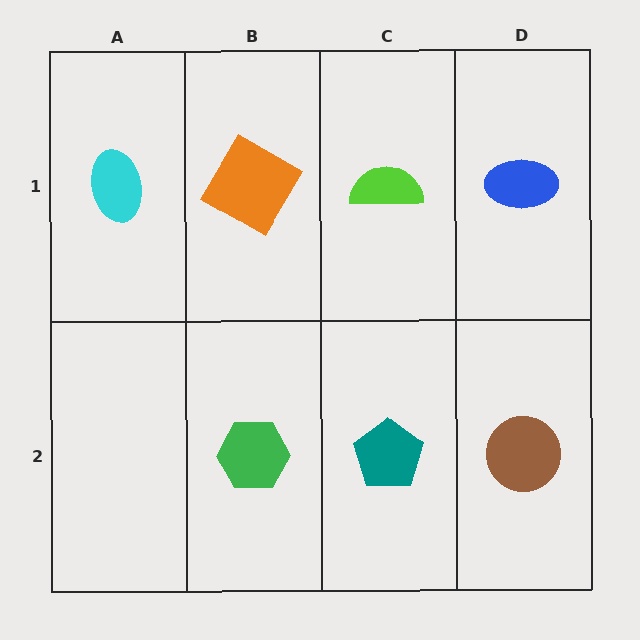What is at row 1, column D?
A blue ellipse.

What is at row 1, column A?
A cyan ellipse.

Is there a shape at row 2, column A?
No, that cell is empty.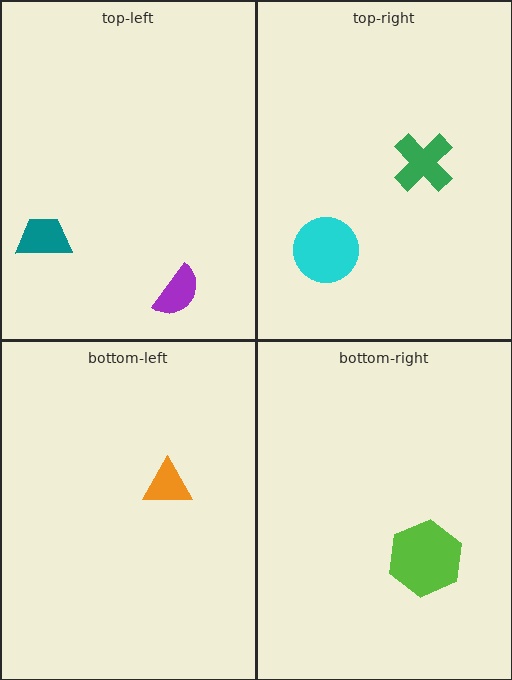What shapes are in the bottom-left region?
The orange triangle.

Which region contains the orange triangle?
The bottom-left region.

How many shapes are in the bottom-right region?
1.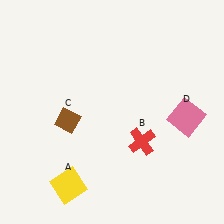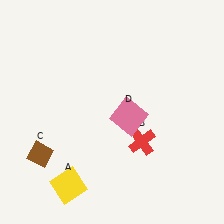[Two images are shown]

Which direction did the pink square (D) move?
The pink square (D) moved left.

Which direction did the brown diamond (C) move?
The brown diamond (C) moved down.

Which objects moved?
The objects that moved are: the brown diamond (C), the pink square (D).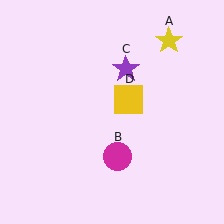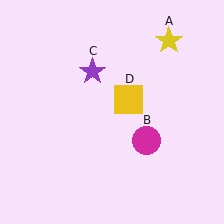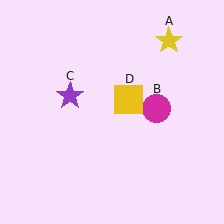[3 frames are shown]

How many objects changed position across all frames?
2 objects changed position: magenta circle (object B), purple star (object C).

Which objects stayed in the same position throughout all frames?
Yellow star (object A) and yellow square (object D) remained stationary.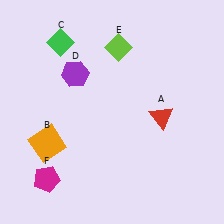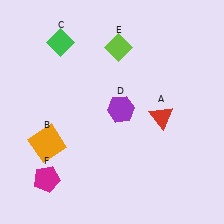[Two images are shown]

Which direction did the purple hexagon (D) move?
The purple hexagon (D) moved right.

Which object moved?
The purple hexagon (D) moved right.